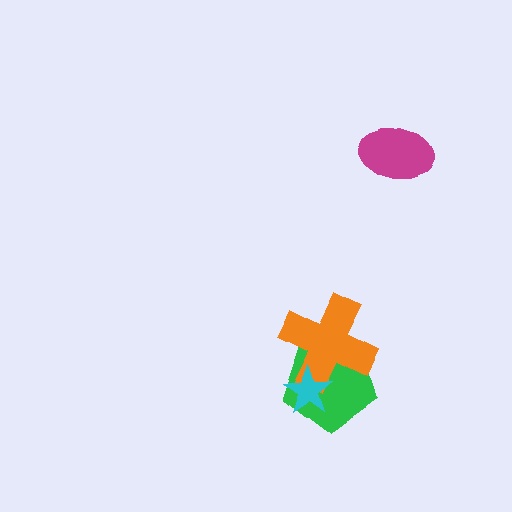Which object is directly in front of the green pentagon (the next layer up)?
The orange cross is directly in front of the green pentagon.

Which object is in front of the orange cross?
The cyan star is in front of the orange cross.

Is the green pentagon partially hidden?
Yes, it is partially covered by another shape.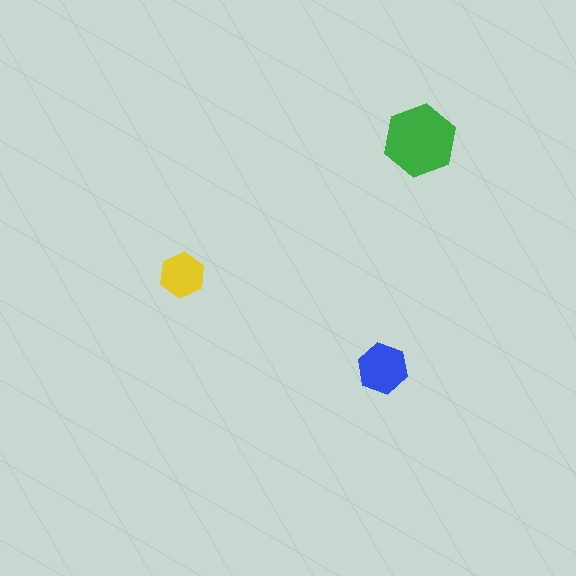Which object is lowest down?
The blue hexagon is bottommost.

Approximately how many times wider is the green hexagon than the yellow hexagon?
About 1.5 times wider.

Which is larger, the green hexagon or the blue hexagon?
The green one.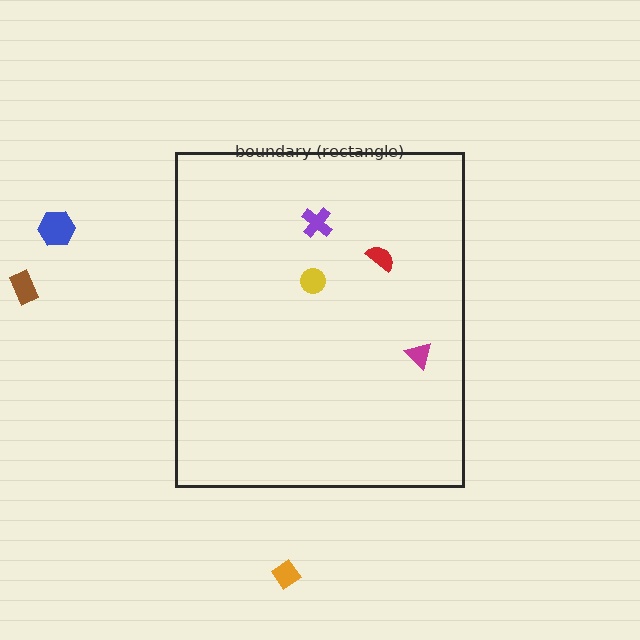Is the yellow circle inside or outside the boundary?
Inside.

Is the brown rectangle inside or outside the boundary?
Outside.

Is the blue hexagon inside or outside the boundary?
Outside.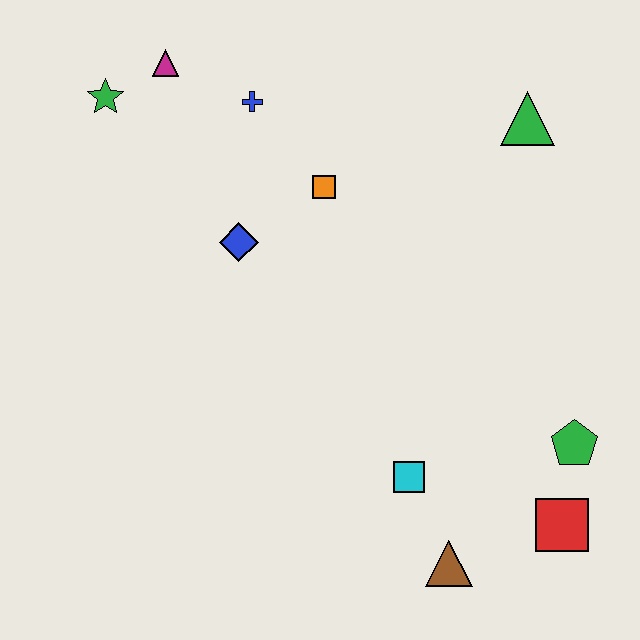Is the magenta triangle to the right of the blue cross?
No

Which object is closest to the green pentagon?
The red square is closest to the green pentagon.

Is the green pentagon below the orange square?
Yes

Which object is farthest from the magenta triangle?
The red square is farthest from the magenta triangle.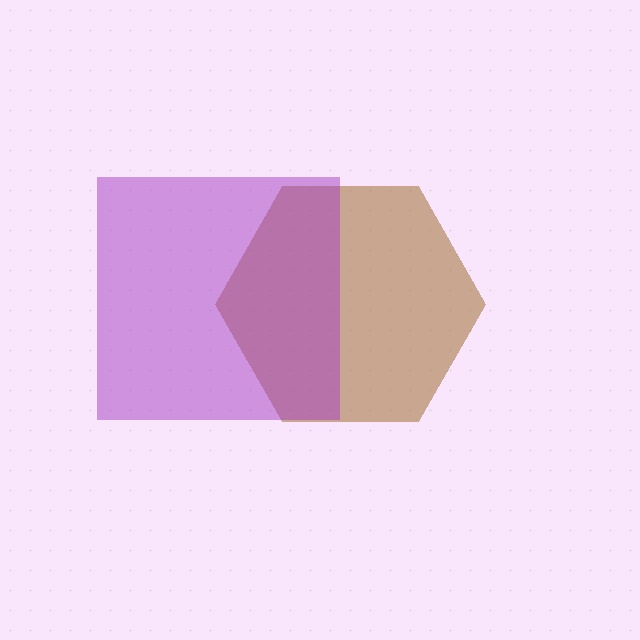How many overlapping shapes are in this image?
There are 2 overlapping shapes in the image.